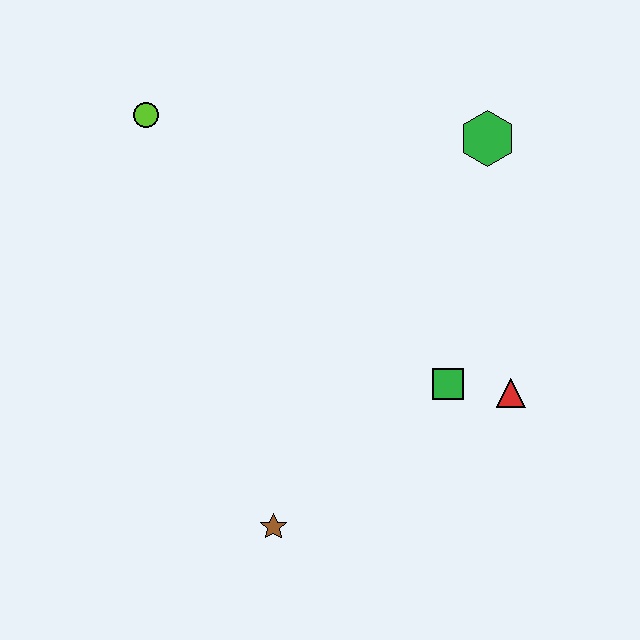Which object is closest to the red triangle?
The green square is closest to the red triangle.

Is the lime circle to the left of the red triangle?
Yes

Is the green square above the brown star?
Yes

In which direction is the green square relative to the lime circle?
The green square is to the right of the lime circle.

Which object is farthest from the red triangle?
The lime circle is farthest from the red triangle.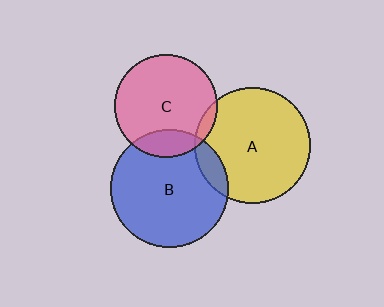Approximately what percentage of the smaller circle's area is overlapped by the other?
Approximately 5%.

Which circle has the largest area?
Circle B (blue).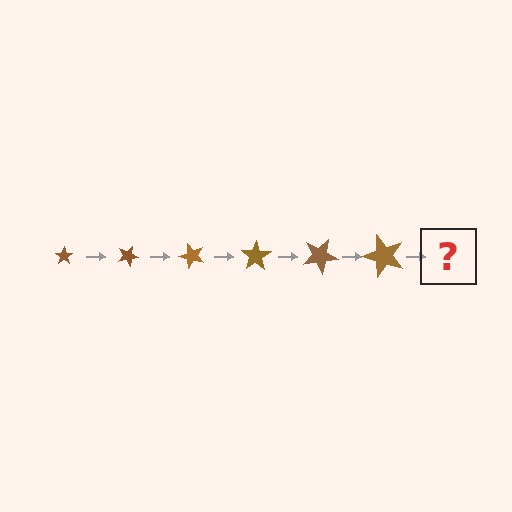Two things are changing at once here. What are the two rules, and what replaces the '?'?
The two rules are that the star grows larger each step and it rotates 25 degrees each step. The '?' should be a star, larger than the previous one and rotated 150 degrees from the start.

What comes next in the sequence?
The next element should be a star, larger than the previous one and rotated 150 degrees from the start.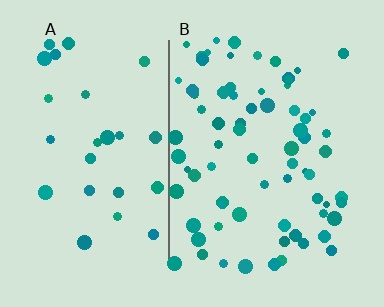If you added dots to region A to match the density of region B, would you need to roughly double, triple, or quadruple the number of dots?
Approximately triple.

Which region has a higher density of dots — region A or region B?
B (the right).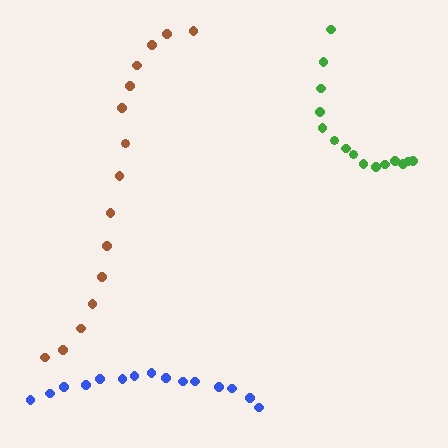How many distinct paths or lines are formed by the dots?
There are 3 distinct paths.